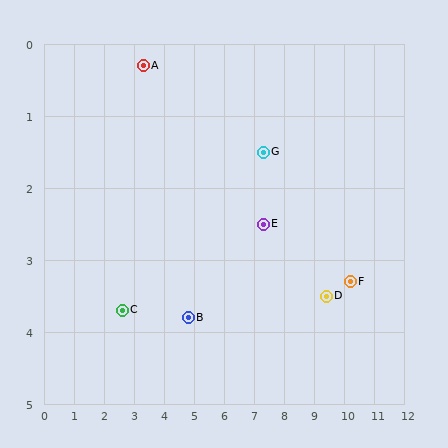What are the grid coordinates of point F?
Point F is at approximately (10.2, 3.3).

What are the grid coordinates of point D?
Point D is at approximately (9.4, 3.5).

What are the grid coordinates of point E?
Point E is at approximately (7.3, 2.5).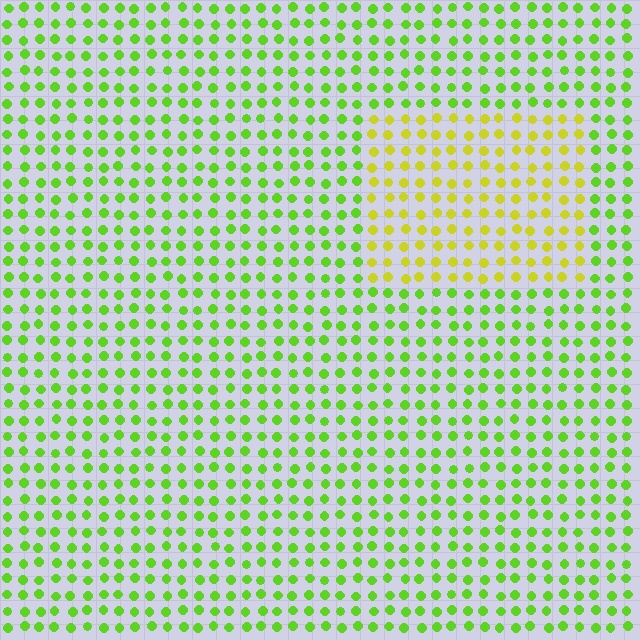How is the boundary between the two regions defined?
The boundary is defined purely by a slight shift in hue (about 37 degrees). Spacing, size, and orientation are identical on both sides.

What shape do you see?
I see a rectangle.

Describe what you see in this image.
The image is filled with small lime elements in a uniform arrangement. A rectangle-shaped region is visible where the elements are tinted to a slightly different hue, forming a subtle color boundary.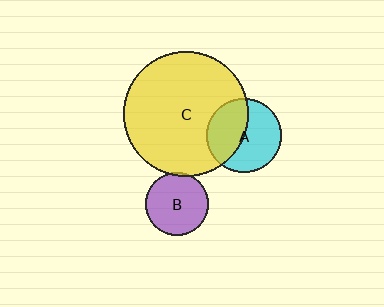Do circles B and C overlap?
Yes.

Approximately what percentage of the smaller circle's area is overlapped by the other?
Approximately 5%.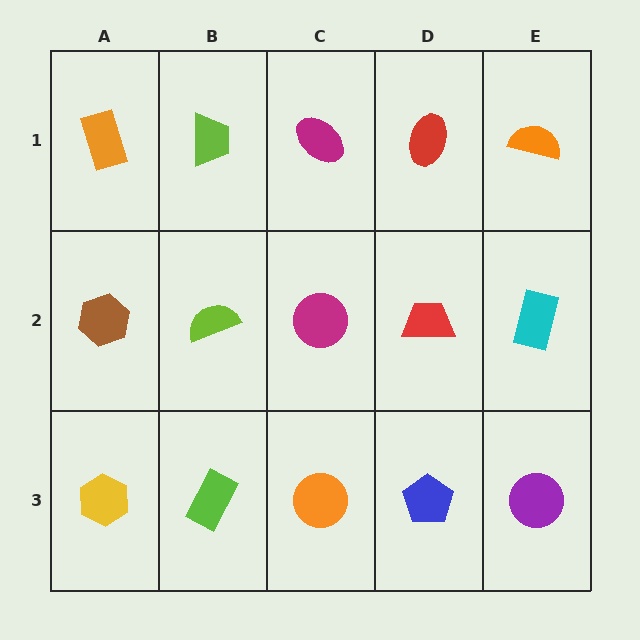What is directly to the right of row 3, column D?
A purple circle.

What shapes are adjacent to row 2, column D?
A red ellipse (row 1, column D), a blue pentagon (row 3, column D), a magenta circle (row 2, column C), a cyan rectangle (row 2, column E).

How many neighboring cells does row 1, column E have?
2.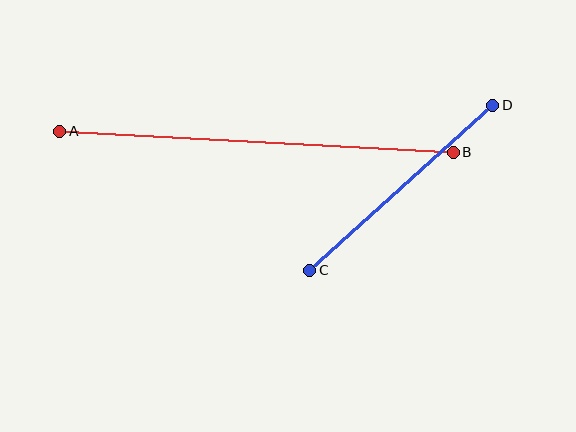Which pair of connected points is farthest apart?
Points A and B are farthest apart.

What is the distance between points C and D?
The distance is approximately 246 pixels.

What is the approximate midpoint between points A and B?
The midpoint is at approximately (257, 142) pixels.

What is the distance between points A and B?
The distance is approximately 394 pixels.